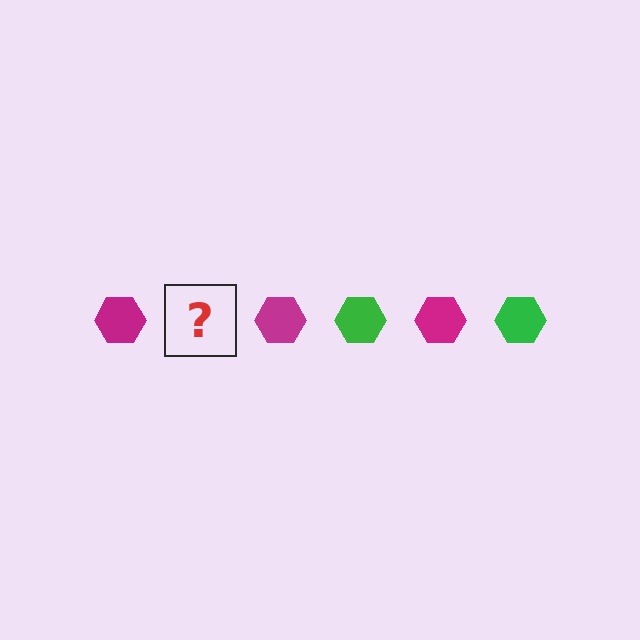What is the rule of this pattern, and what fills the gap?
The rule is that the pattern cycles through magenta, green hexagons. The gap should be filled with a green hexagon.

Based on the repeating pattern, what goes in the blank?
The blank should be a green hexagon.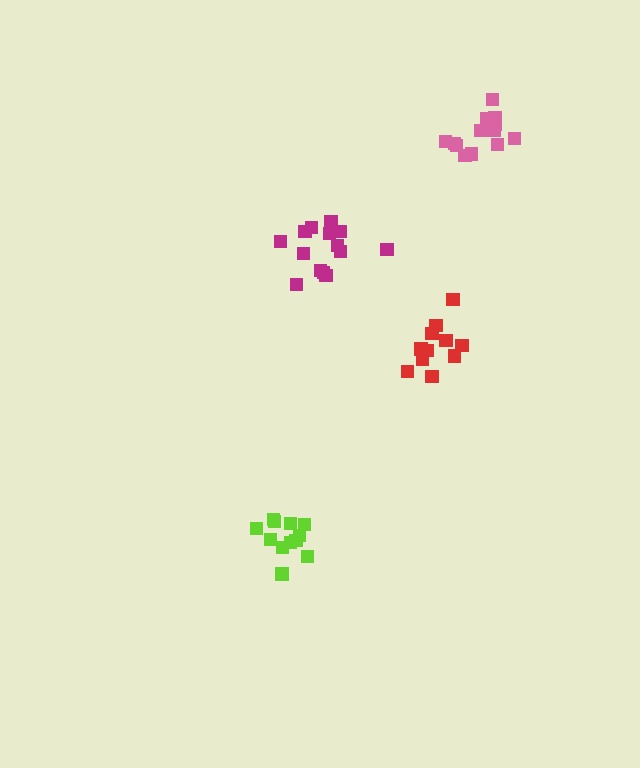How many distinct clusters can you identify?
There are 4 distinct clusters.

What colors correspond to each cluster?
The clusters are colored: red, pink, magenta, lime.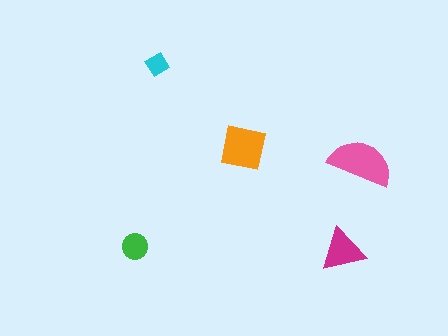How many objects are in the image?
There are 5 objects in the image.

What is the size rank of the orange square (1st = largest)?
2nd.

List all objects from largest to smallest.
The pink semicircle, the orange square, the magenta triangle, the green circle, the cyan diamond.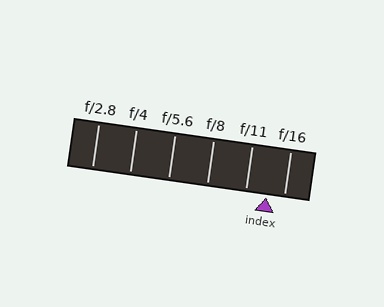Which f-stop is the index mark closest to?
The index mark is closest to f/16.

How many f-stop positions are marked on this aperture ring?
There are 6 f-stop positions marked.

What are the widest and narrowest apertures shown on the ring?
The widest aperture shown is f/2.8 and the narrowest is f/16.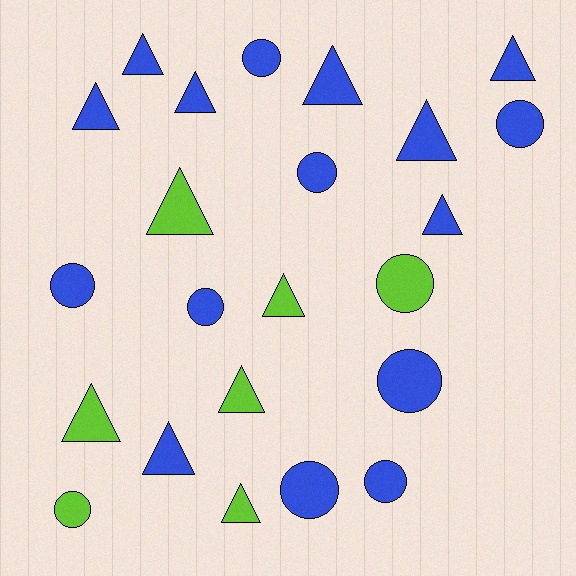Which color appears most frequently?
Blue, with 16 objects.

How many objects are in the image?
There are 23 objects.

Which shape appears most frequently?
Triangle, with 13 objects.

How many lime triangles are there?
There are 5 lime triangles.